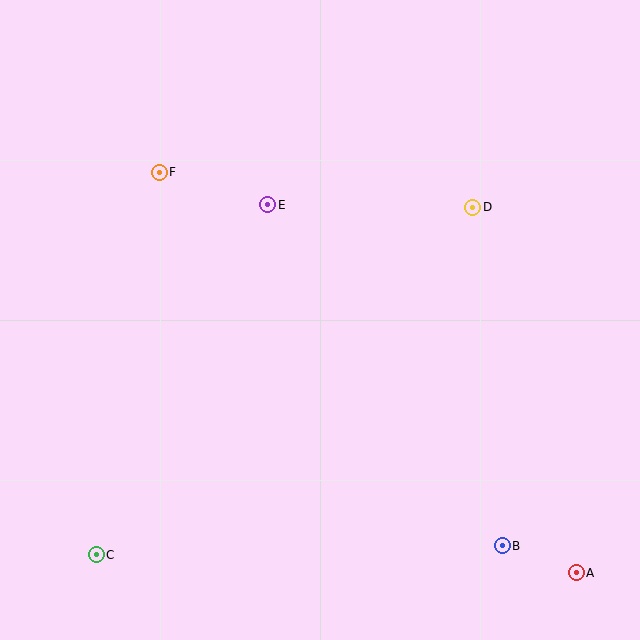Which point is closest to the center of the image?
Point E at (268, 205) is closest to the center.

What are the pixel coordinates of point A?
Point A is at (576, 573).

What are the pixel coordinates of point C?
Point C is at (96, 555).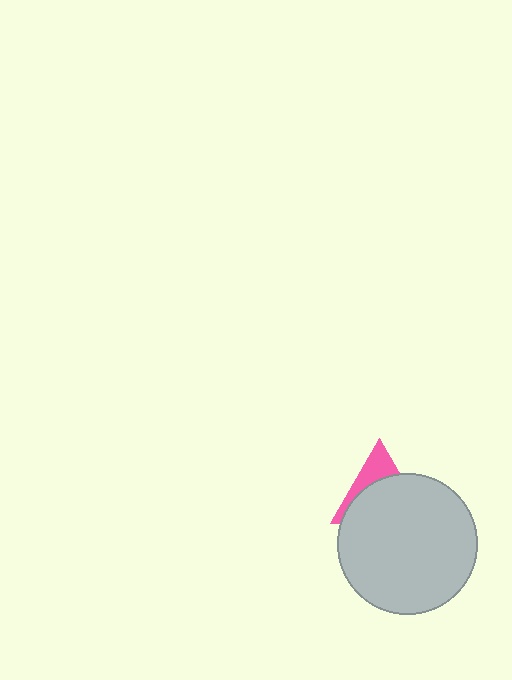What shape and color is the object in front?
The object in front is a light gray circle.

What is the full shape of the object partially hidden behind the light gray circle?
The partially hidden object is a pink triangle.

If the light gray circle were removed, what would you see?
You would see the complete pink triangle.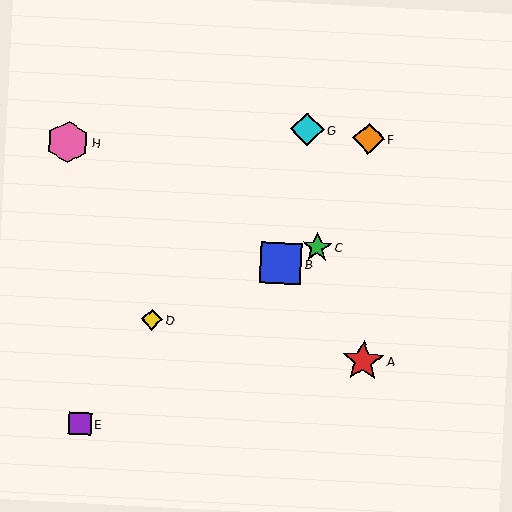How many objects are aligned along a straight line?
3 objects (B, C, D) are aligned along a straight line.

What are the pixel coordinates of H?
Object H is at (68, 142).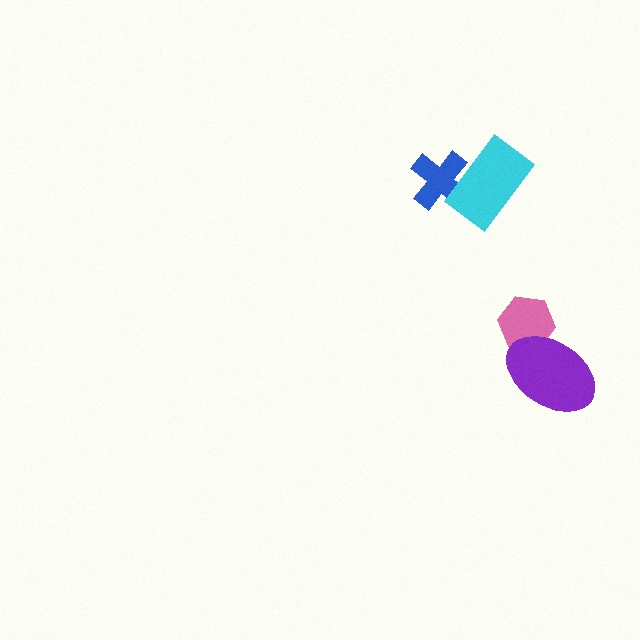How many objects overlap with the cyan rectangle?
1 object overlaps with the cyan rectangle.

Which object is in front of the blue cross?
The cyan rectangle is in front of the blue cross.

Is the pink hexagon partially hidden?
Yes, it is partially covered by another shape.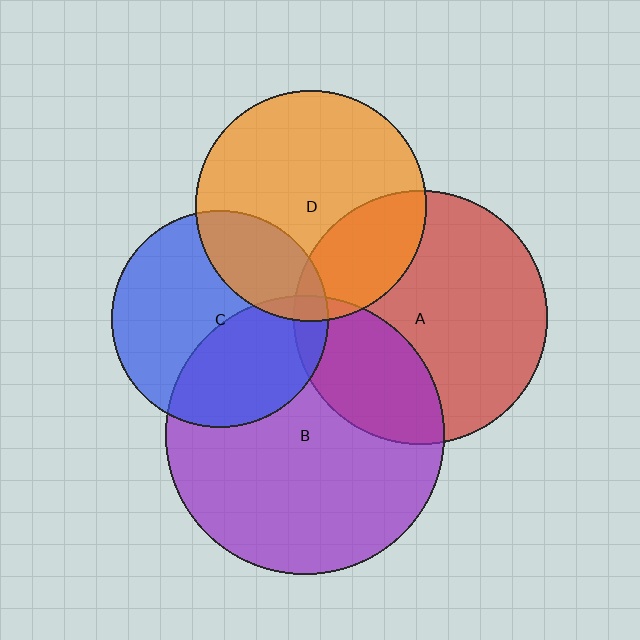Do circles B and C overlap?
Yes.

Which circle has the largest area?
Circle B (purple).